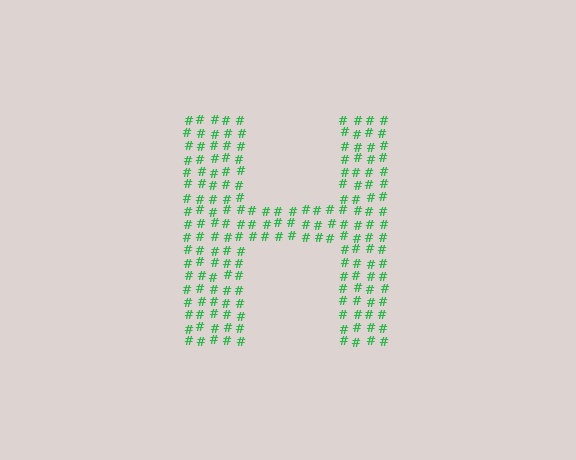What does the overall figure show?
The overall figure shows the letter H.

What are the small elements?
The small elements are hash symbols.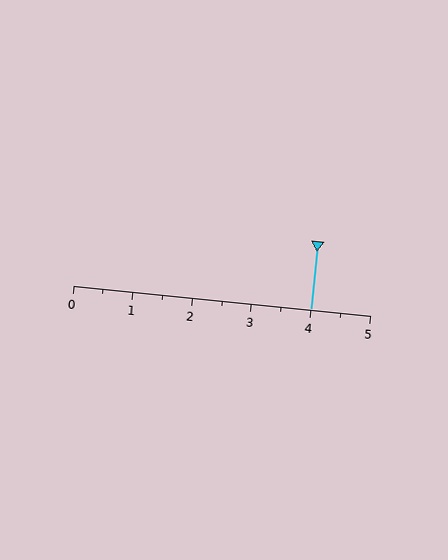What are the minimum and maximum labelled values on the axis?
The axis runs from 0 to 5.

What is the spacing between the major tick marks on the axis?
The major ticks are spaced 1 apart.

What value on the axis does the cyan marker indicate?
The marker indicates approximately 4.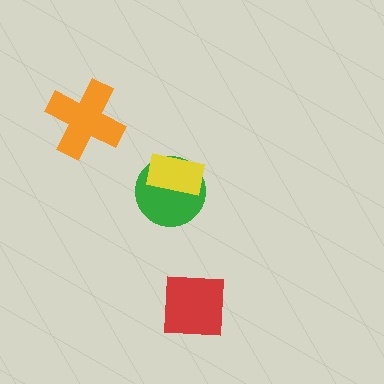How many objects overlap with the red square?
0 objects overlap with the red square.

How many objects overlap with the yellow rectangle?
1 object overlaps with the yellow rectangle.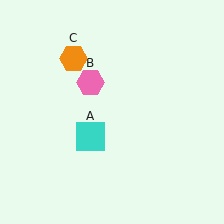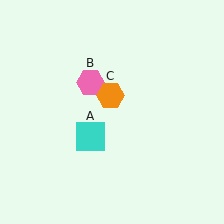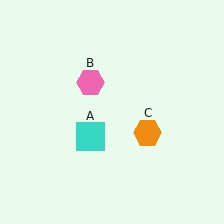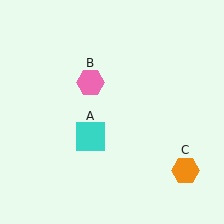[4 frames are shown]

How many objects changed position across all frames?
1 object changed position: orange hexagon (object C).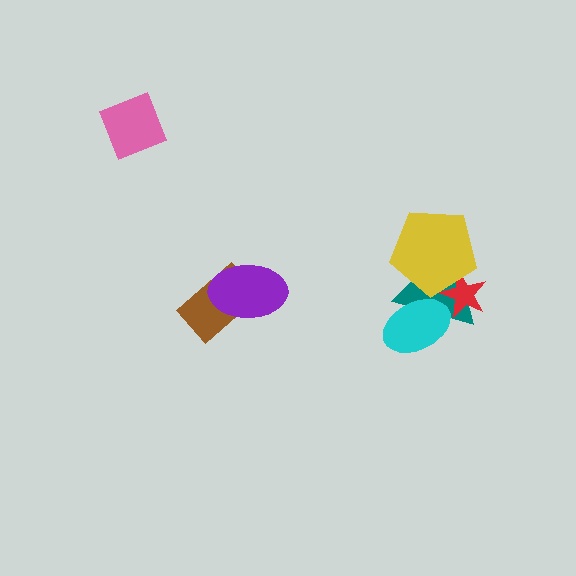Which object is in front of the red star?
The yellow pentagon is in front of the red star.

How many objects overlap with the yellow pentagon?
2 objects overlap with the yellow pentagon.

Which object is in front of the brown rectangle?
The purple ellipse is in front of the brown rectangle.